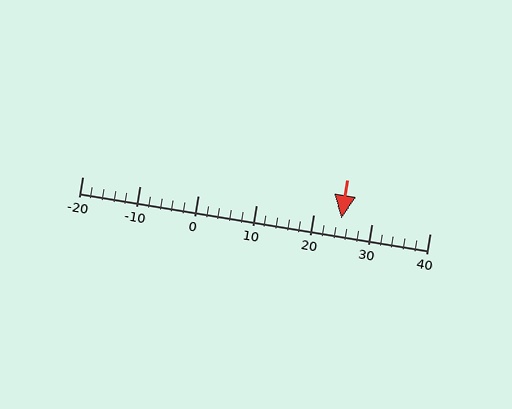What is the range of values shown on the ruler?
The ruler shows values from -20 to 40.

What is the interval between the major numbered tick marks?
The major tick marks are spaced 10 units apart.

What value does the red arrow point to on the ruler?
The red arrow points to approximately 25.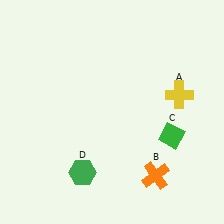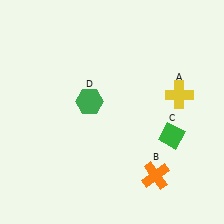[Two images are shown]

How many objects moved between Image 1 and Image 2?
1 object moved between the two images.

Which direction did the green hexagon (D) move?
The green hexagon (D) moved up.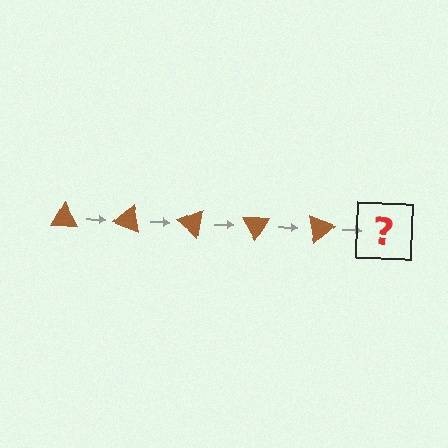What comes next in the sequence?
The next element should be a brown triangle rotated 100 degrees.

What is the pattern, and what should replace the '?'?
The pattern is that the triangle rotates 20 degrees each step. The '?' should be a brown triangle rotated 100 degrees.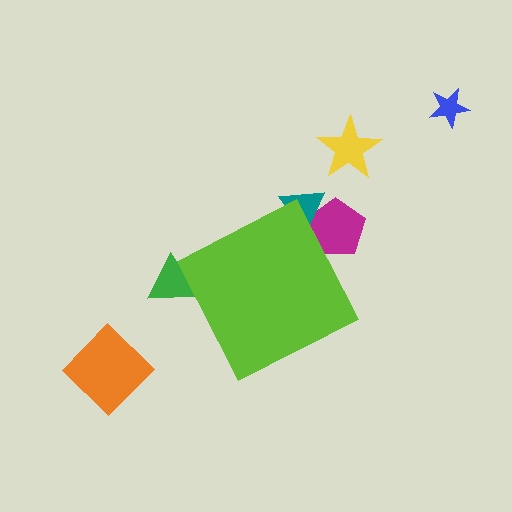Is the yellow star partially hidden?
No, the yellow star is fully visible.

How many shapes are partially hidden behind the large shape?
3 shapes are partially hidden.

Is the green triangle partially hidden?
Yes, the green triangle is partially hidden behind the lime diamond.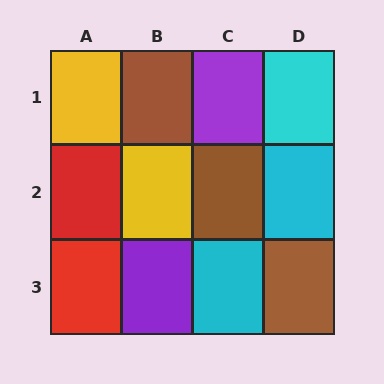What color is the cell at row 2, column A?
Red.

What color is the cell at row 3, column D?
Brown.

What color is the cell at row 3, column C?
Cyan.